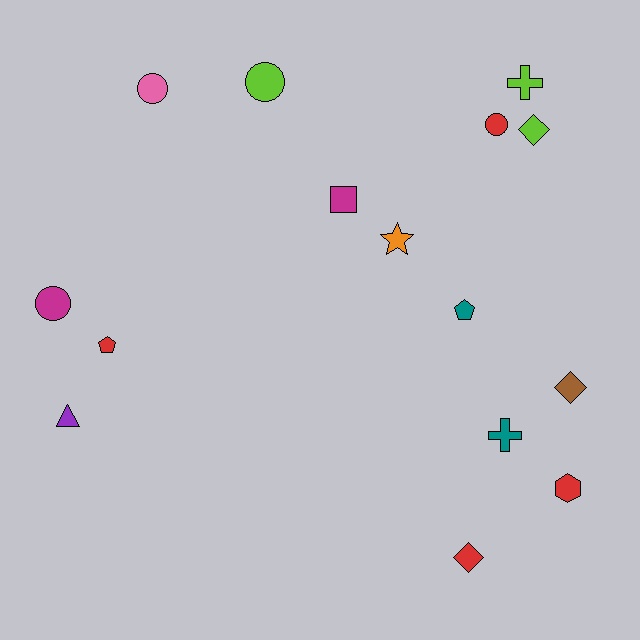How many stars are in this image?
There is 1 star.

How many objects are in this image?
There are 15 objects.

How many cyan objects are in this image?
There are no cyan objects.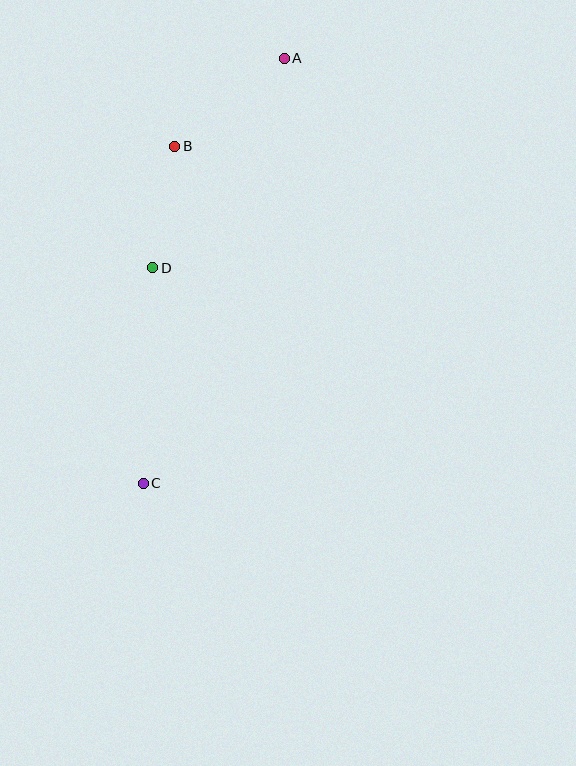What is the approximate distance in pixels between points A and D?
The distance between A and D is approximately 247 pixels.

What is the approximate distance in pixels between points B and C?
The distance between B and C is approximately 339 pixels.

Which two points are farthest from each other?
Points A and C are farthest from each other.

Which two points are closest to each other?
Points B and D are closest to each other.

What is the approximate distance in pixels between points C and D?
The distance between C and D is approximately 215 pixels.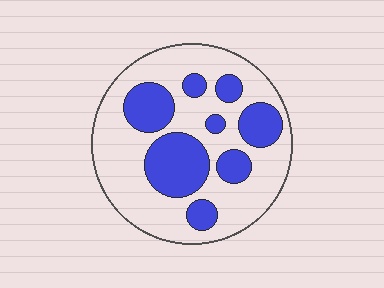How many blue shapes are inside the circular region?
8.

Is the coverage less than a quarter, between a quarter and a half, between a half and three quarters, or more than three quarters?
Between a quarter and a half.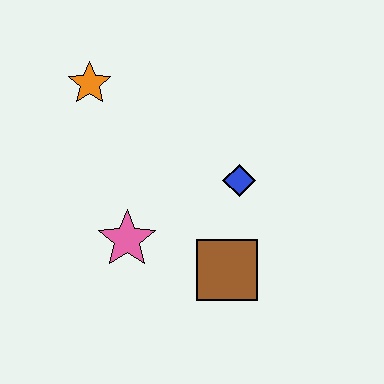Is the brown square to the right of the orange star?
Yes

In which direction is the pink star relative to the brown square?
The pink star is to the left of the brown square.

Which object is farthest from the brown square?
The orange star is farthest from the brown square.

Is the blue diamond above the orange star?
No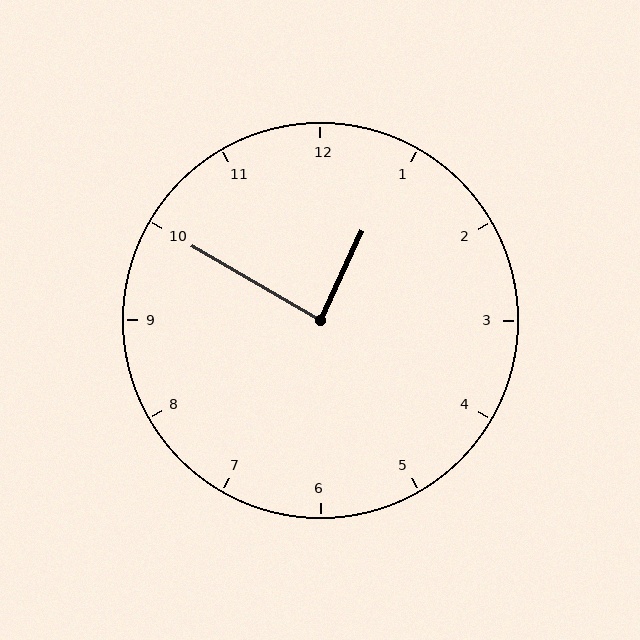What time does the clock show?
12:50.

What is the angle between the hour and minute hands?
Approximately 85 degrees.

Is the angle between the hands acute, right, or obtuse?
It is right.